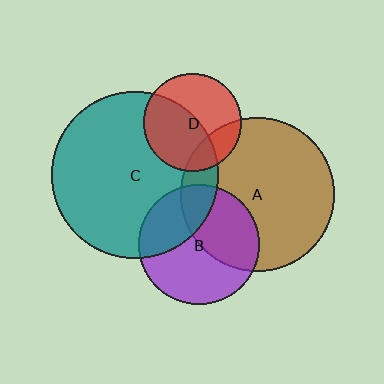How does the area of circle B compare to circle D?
Approximately 1.5 times.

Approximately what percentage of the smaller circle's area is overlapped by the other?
Approximately 50%.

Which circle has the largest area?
Circle C (teal).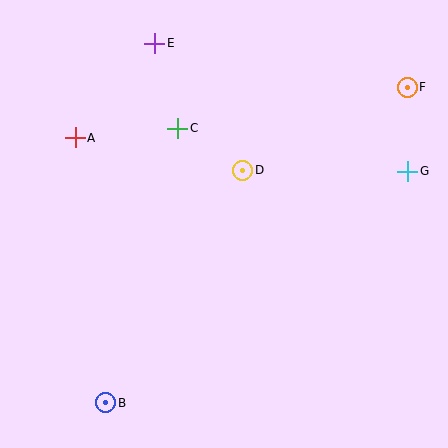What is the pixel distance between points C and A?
The distance between C and A is 103 pixels.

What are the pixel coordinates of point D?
Point D is at (243, 170).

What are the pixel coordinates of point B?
Point B is at (106, 403).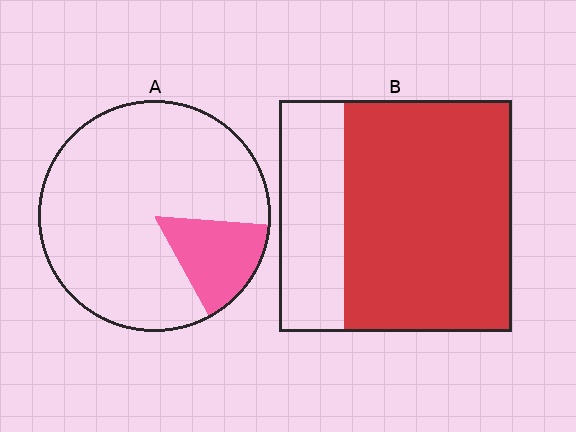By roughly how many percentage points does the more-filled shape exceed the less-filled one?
By roughly 55 percentage points (B over A).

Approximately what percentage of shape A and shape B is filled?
A is approximately 15% and B is approximately 70%.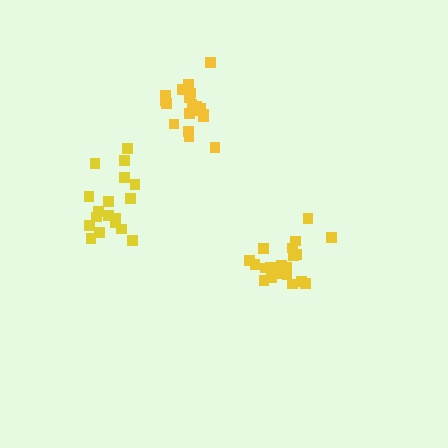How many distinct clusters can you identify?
There are 3 distinct clusters.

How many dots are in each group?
Group 1: 20 dots, Group 2: 20 dots, Group 3: 18 dots (58 total).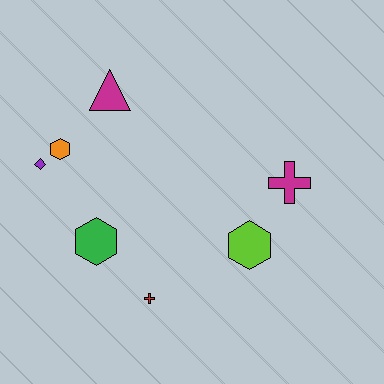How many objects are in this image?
There are 7 objects.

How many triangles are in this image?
There is 1 triangle.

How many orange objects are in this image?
There is 1 orange object.